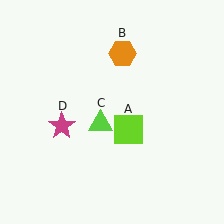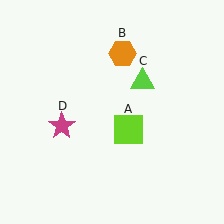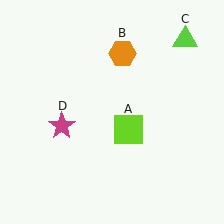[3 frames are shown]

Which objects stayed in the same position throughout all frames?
Lime square (object A) and orange hexagon (object B) and magenta star (object D) remained stationary.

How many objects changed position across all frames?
1 object changed position: lime triangle (object C).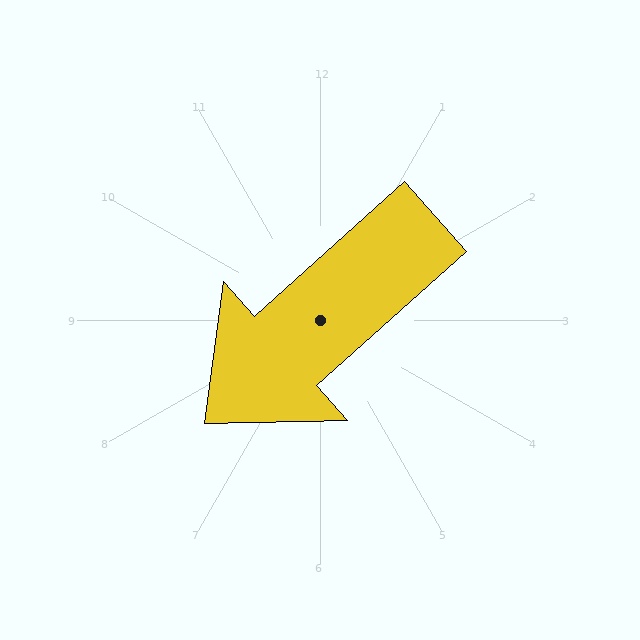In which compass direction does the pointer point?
Southwest.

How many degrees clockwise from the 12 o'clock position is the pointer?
Approximately 228 degrees.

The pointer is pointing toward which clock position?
Roughly 8 o'clock.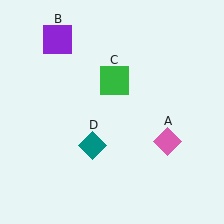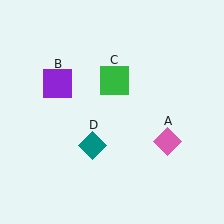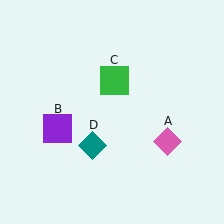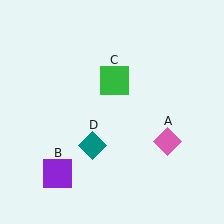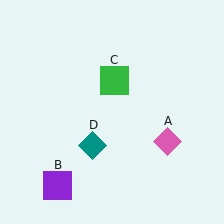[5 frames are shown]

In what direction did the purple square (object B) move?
The purple square (object B) moved down.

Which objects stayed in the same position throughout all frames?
Pink diamond (object A) and green square (object C) and teal diamond (object D) remained stationary.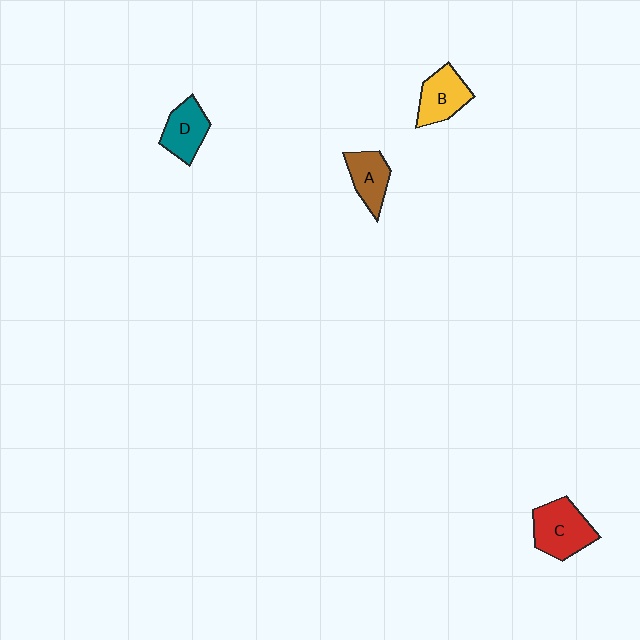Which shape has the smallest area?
Shape A (brown).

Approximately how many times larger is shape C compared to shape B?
Approximately 1.3 times.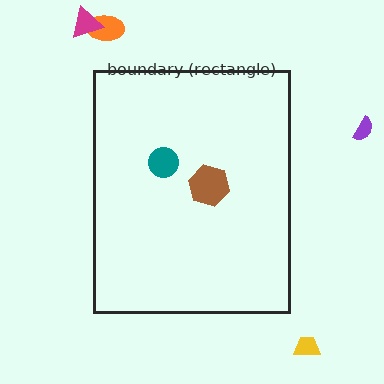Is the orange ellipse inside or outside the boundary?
Outside.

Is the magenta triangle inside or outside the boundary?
Outside.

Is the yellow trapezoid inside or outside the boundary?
Outside.